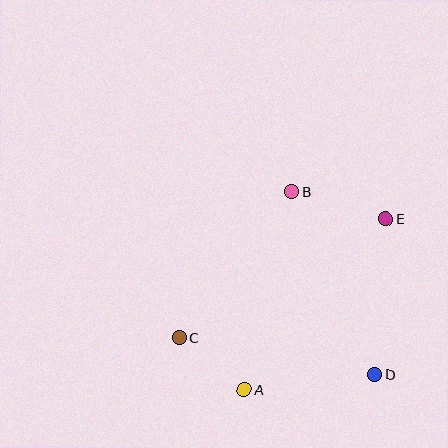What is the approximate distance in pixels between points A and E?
The distance between A and E is approximately 222 pixels.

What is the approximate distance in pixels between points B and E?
The distance between B and E is approximately 98 pixels.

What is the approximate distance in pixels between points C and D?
The distance between C and D is approximately 199 pixels.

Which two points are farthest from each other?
Points C and E are farthest from each other.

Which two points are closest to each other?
Points A and C are closest to each other.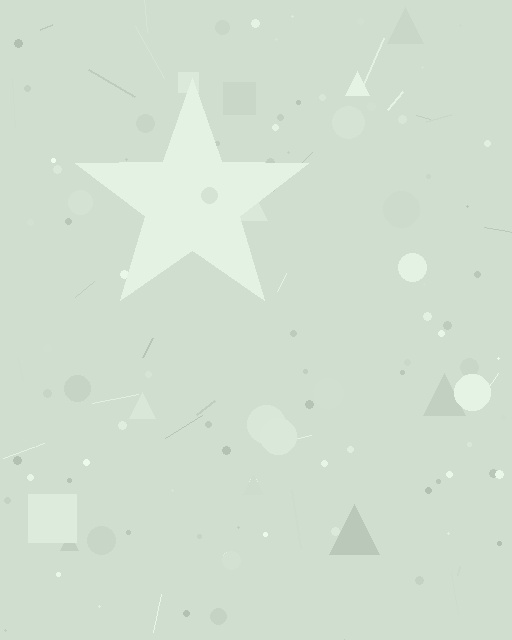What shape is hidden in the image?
A star is hidden in the image.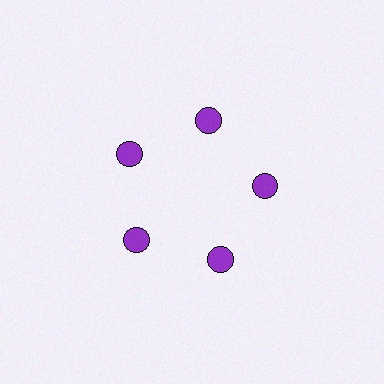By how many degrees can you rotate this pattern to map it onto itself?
The pattern maps onto itself every 72 degrees of rotation.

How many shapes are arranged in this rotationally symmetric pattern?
There are 5 shapes, arranged in 5 groups of 1.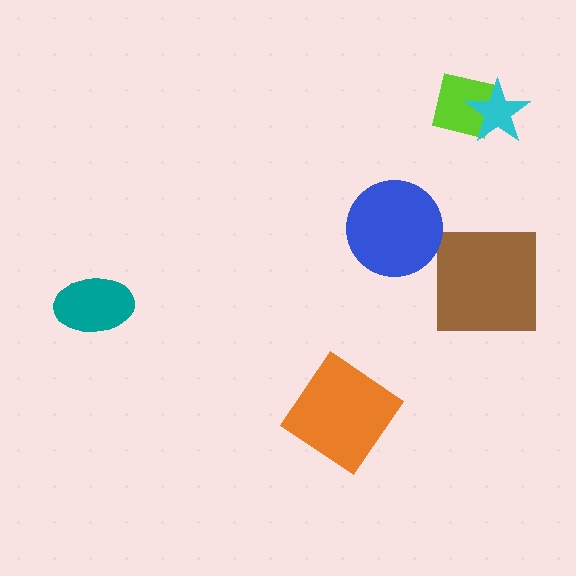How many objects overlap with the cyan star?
1 object overlaps with the cyan star.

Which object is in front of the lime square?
The cyan star is in front of the lime square.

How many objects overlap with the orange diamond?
0 objects overlap with the orange diamond.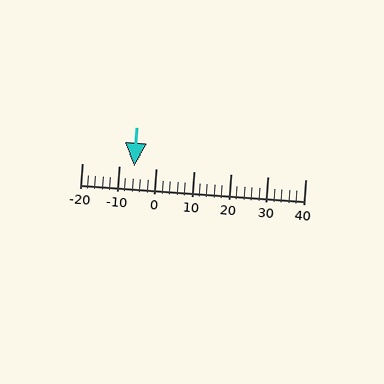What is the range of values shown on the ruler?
The ruler shows values from -20 to 40.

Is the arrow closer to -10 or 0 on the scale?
The arrow is closer to -10.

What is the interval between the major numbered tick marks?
The major tick marks are spaced 10 units apart.